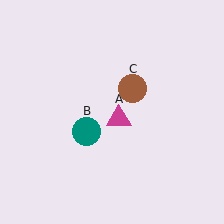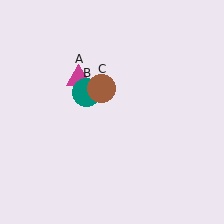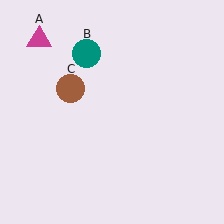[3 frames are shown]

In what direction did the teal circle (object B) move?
The teal circle (object B) moved up.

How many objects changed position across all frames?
3 objects changed position: magenta triangle (object A), teal circle (object B), brown circle (object C).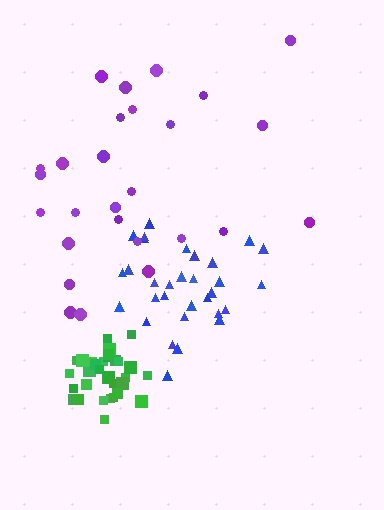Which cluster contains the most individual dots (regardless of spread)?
Green (32).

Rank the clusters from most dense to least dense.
green, blue, purple.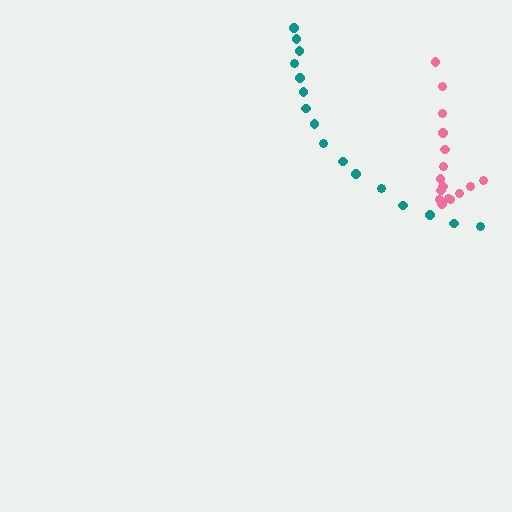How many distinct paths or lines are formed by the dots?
There are 2 distinct paths.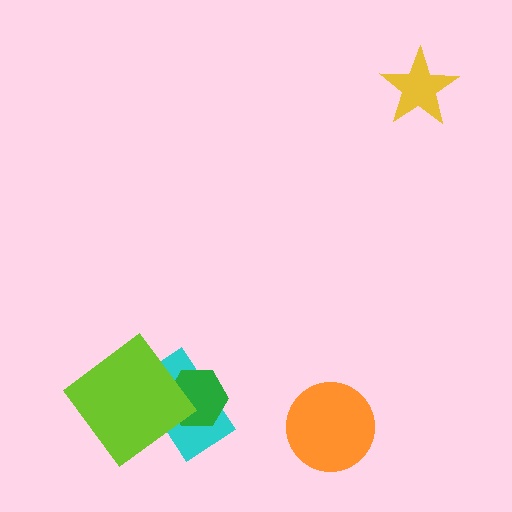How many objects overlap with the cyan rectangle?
2 objects overlap with the cyan rectangle.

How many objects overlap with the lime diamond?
2 objects overlap with the lime diamond.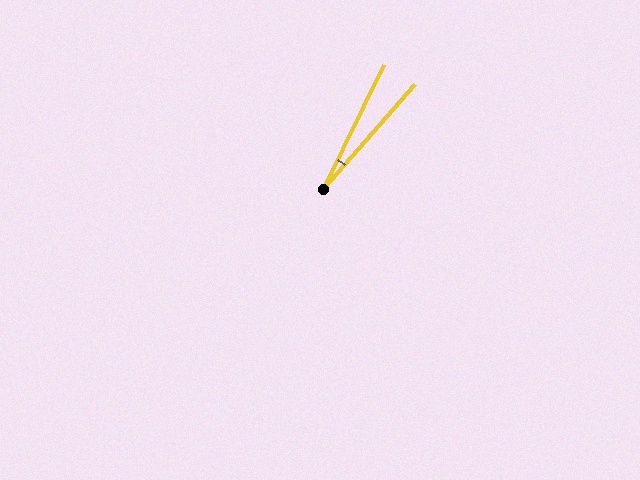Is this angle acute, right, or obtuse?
It is acute.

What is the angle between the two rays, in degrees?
Approximately 16 degrees.